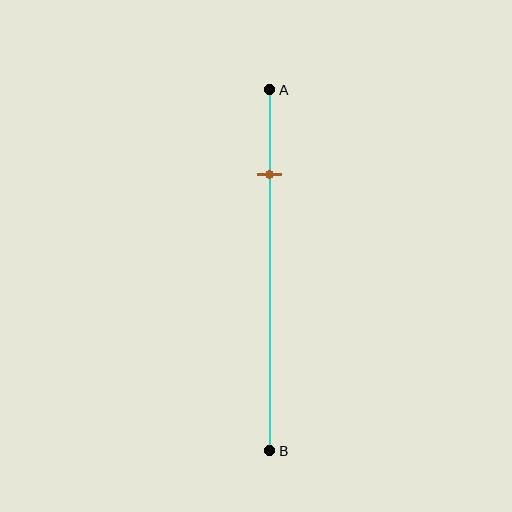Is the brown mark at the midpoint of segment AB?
No, the mark is at about 25% from A, not at the 50% midpoint.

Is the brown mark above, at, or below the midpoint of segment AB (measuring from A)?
The brown mark is above the midpoint of segment AB.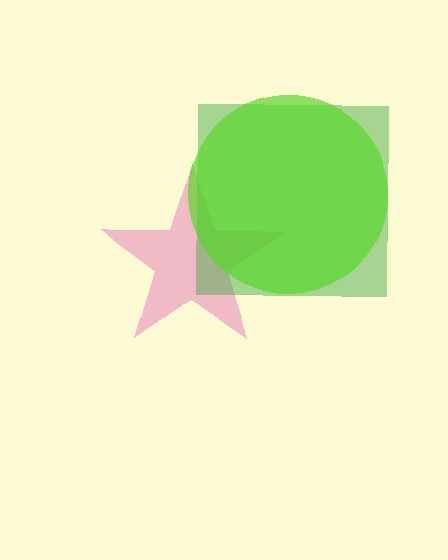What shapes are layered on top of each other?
The layered shapes are: a pink star, a green square, a lime circle.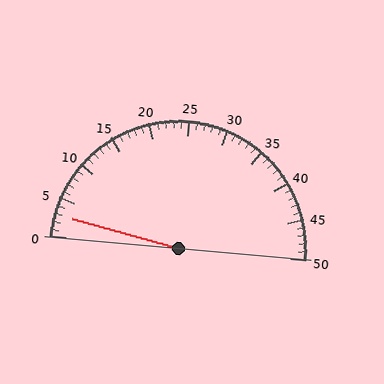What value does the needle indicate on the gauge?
The needle indicates approximately 3.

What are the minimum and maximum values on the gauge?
The gauge ranges from 0 to 50.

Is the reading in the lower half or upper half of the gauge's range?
The reading is in the lower half of the range (0 to 50).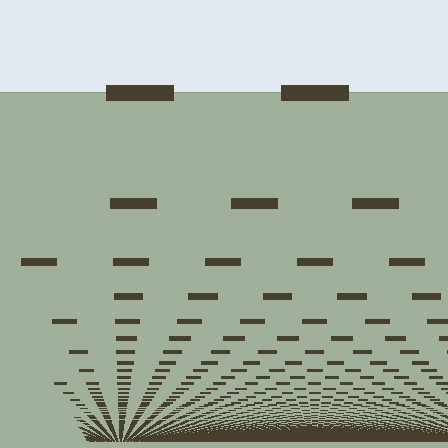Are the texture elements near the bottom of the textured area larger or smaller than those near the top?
Smaller. The gradient is inverted — elements near the bottom are smaller and denser.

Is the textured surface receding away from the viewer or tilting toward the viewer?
The surface appears to tilt toward the viewer. Texture elements get larger and sparser toward the top.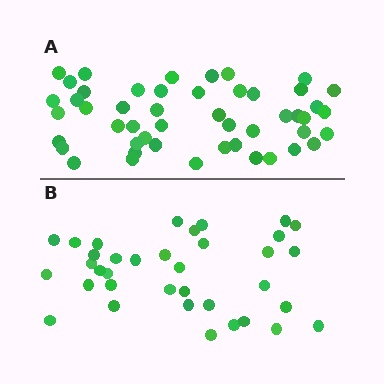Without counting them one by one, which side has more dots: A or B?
Region A (the top region) has more dots.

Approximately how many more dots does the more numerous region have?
Region A has approximately 15 more dots than region B.